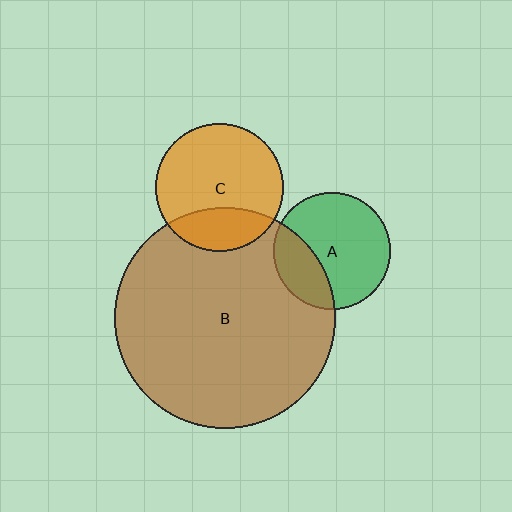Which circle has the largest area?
Circle B (brown).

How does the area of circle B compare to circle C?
Approximately 3.0 times.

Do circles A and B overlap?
Yes.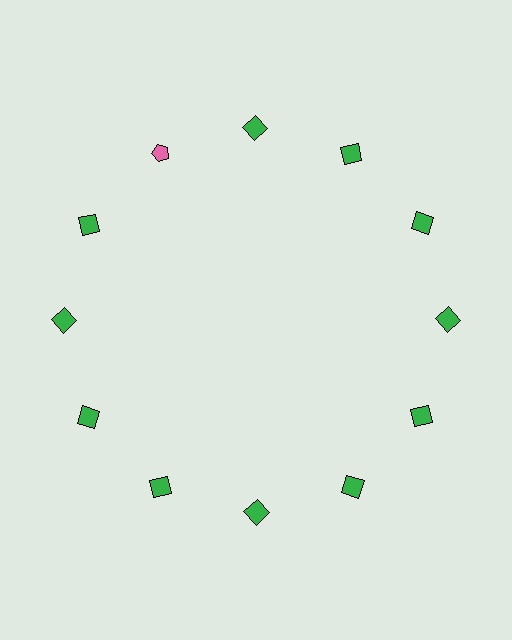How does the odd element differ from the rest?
It differs in both color (pink instead of green) and shape (pentagon instead of square).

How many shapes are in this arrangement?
There are 12 shapes arranged in a ring pattern.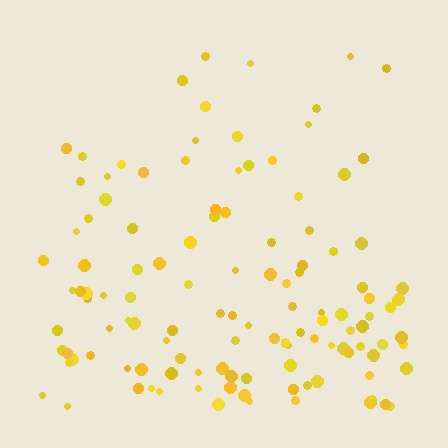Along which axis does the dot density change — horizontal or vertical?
Vertical.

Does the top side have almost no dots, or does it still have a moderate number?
Still a moderate number, just noticeably fewer than the bottom.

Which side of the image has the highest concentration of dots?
The bottom.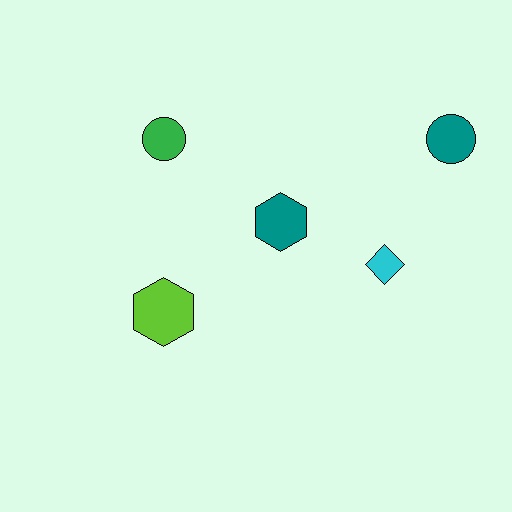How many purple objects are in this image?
There are no purple objects.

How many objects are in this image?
There are 5 objects.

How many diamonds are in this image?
There is 1 diamond.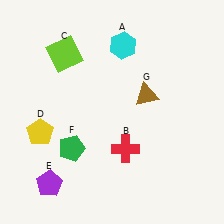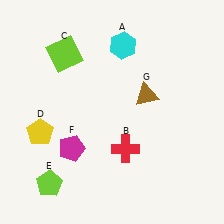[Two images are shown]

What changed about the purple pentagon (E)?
In Image 1, E is purple. In Image 2, it changed to lime.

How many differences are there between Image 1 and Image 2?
There are 2 differences between the two images.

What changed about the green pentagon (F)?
In Image 1, F is green. In Image 2, it changed to magenta.